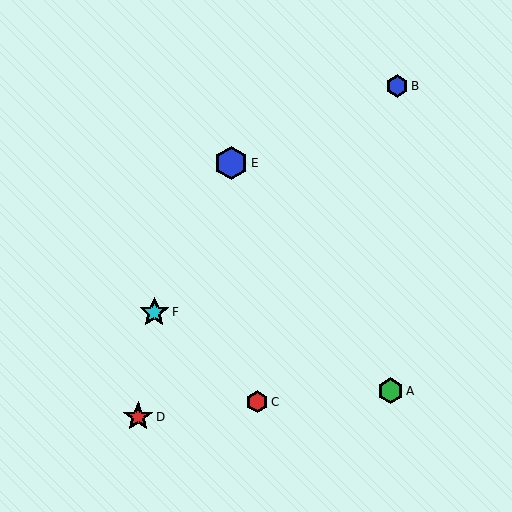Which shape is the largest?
The blue hexagon (labeled E) is the largest.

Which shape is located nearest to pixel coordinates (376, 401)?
The green hexagon (labeled A) at (391, 391) is nearest to that location.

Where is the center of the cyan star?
The center of the cyan star is at (154, 312).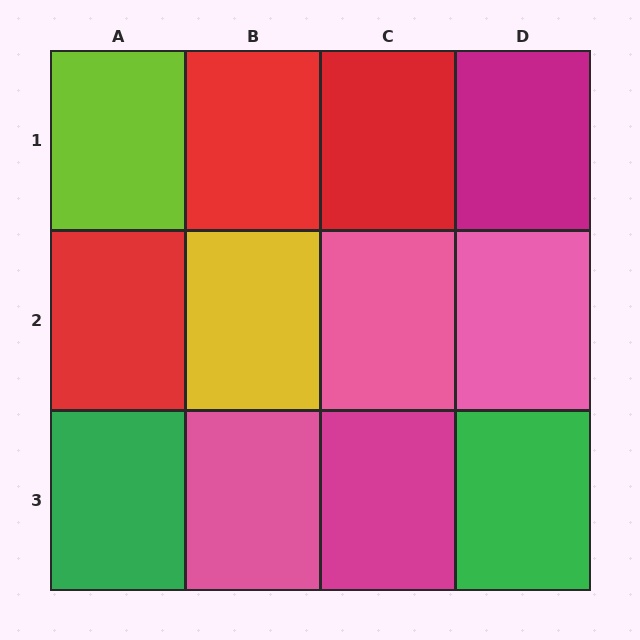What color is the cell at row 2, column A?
Red.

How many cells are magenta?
2 cells are magenta.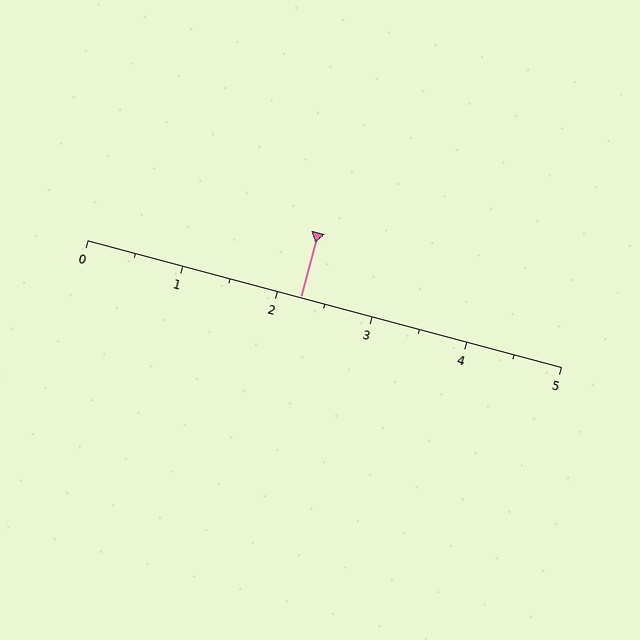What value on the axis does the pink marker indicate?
The marker indicates approximately 2.2.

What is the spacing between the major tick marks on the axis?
The major ticks are spaced 1 apart.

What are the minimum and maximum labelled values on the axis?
The axis runs from 0 to 5.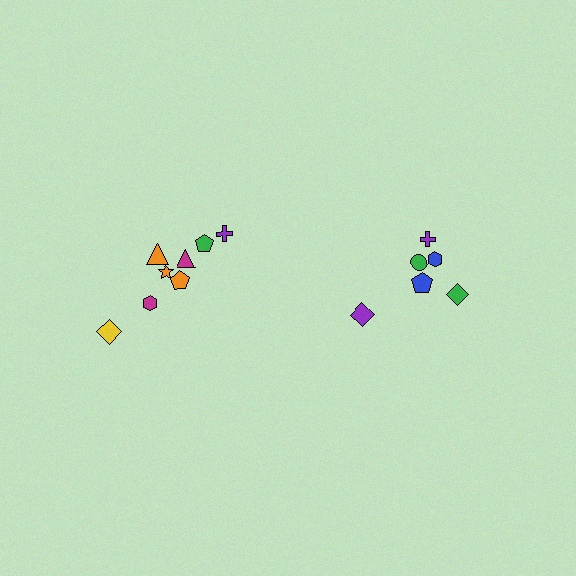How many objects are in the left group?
There are 8 objects.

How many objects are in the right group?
There are 6 objects.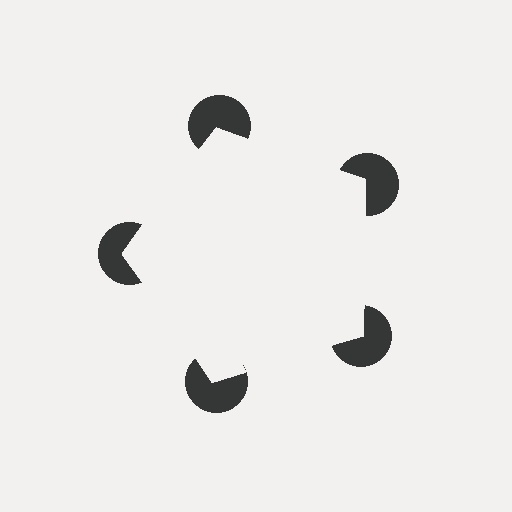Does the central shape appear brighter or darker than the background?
It typically appears slightly brighter than the background, even though no actual brightness change is drawn.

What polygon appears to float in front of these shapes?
An illusory pentagon — its edges are inferred from the aligned wedge cuts in the pac-man discs, not physically drawn.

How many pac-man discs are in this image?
There are 5 — one at each vertex of the illusory pentagon.